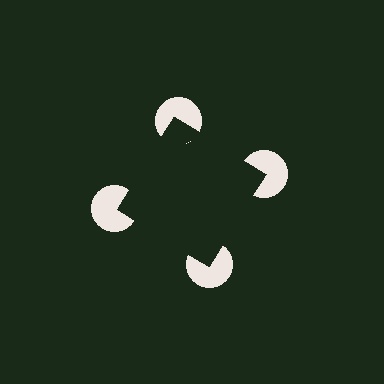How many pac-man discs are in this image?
There are 4 — one at each vertex of the illusory square.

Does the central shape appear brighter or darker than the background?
It typically appears slightly darker than the background, even though no actual brightness change is drawn.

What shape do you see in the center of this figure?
An illusory square — its edges are inferred from the aligned wedge cuts in the pac-man discs, not physically drawn.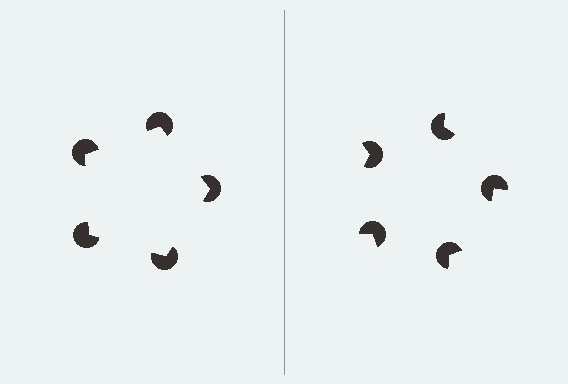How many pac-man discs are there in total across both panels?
10 — 5 on each side.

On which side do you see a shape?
An illusory pentagon appears on the left side. On the right side the wedge cuts are rotated, so no coherent shape forms.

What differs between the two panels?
The pac-man discs are positioned identically on both sides; only the wedge orientations differ. On the left they align to a pentagon; on the right they are misaligned.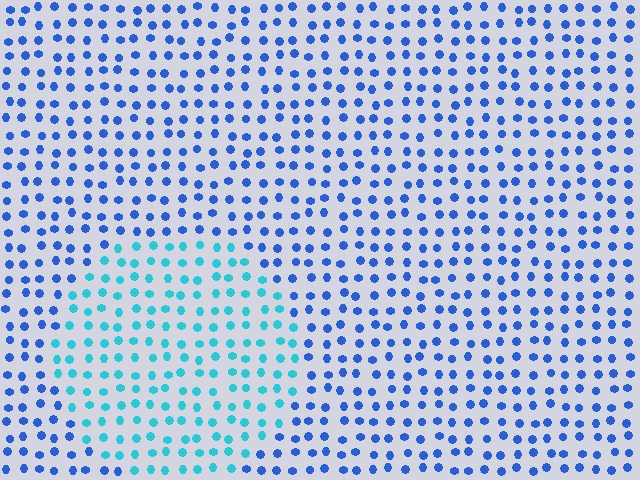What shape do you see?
I see a circle.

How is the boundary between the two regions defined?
The boundary is defined purely by a slight shift in hue (about 37 degrees). Spacing, size, and orientation are identical on both sides.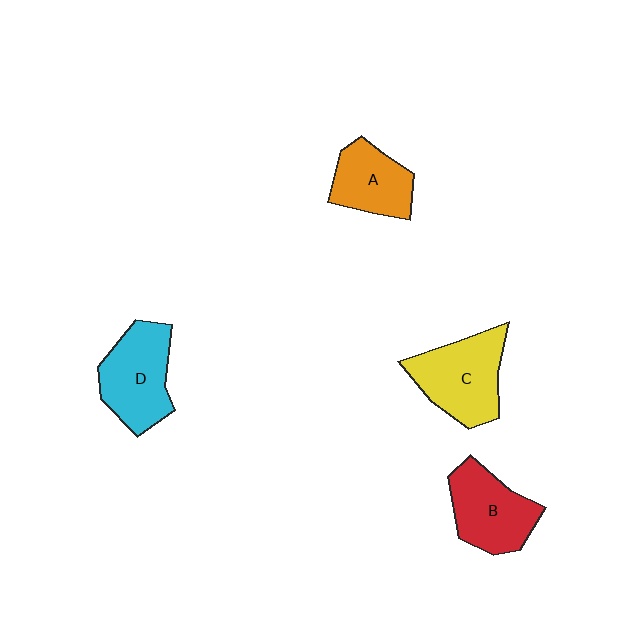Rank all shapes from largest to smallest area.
From largest to smallest: C (yellow), D (cyan), B (red), A (orange).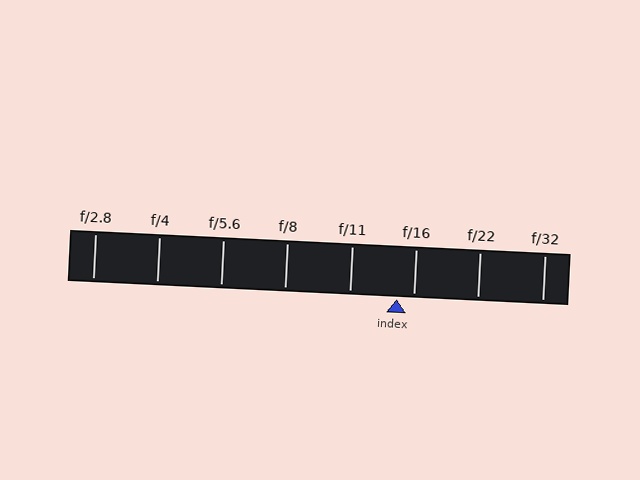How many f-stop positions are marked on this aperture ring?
There are 8 f-stop positions marked.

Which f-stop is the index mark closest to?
The index mark is closest to f/16.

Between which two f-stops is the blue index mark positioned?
The index mark is between f/11 and f/16.